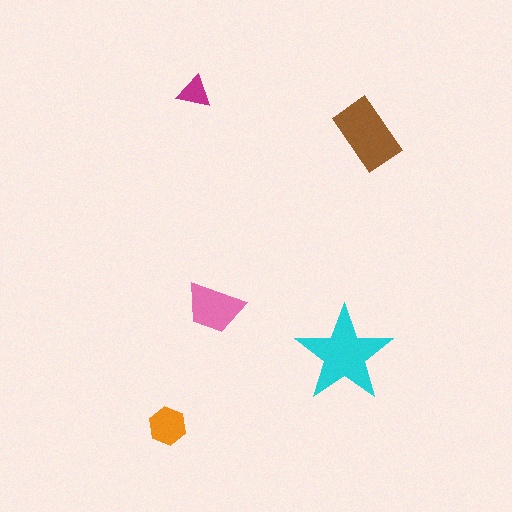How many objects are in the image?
There are 5 objects in the image.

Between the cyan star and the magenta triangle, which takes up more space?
The cyan star.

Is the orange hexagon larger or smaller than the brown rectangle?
Smaller.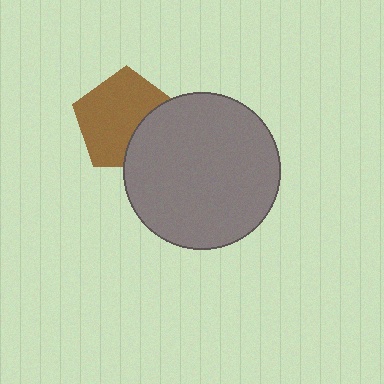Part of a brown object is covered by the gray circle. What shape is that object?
It is a pentagon.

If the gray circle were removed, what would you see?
You would see the complete brown pentagon.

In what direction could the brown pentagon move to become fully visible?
The brown pentagon could move left. That would shift it out from behind the gray circle entirely.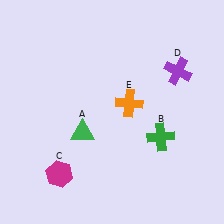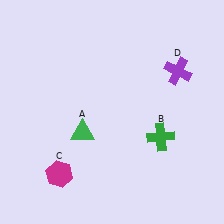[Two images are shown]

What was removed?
The orange cross (E) was removed in Image 2.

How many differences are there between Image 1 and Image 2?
There is 1 difference between the two images.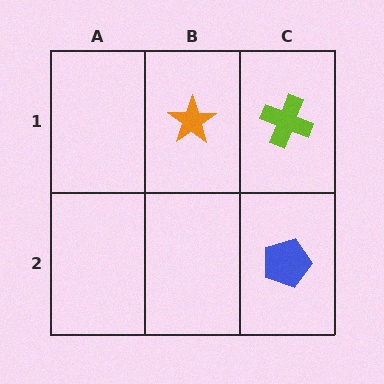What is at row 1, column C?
A lime cross.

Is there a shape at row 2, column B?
No, that cell is empty.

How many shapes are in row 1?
2 shapes.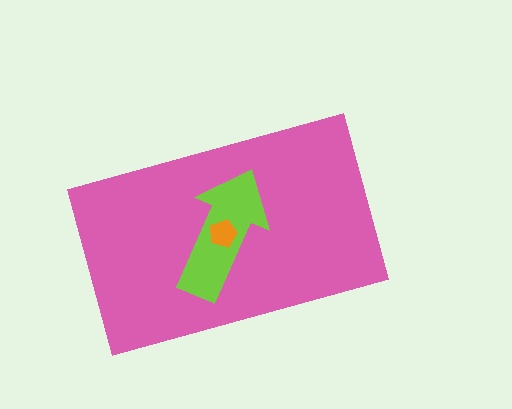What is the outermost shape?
The pink rectangle.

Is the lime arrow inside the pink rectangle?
Yes.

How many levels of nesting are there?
3.